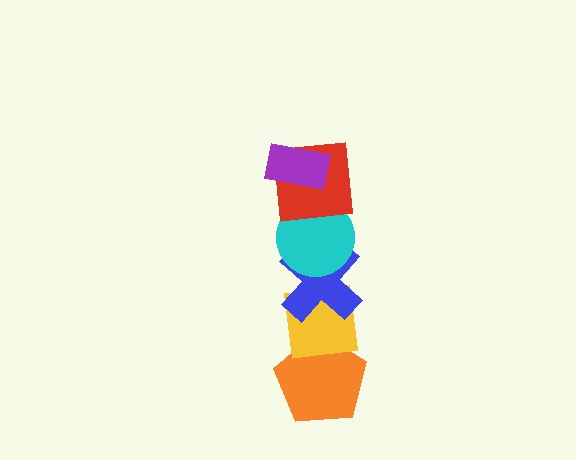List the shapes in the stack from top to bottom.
From top to bottom: the purple rectangle, the red square, the cyan circle, the blue cross, the yellow square, the orange pentagon.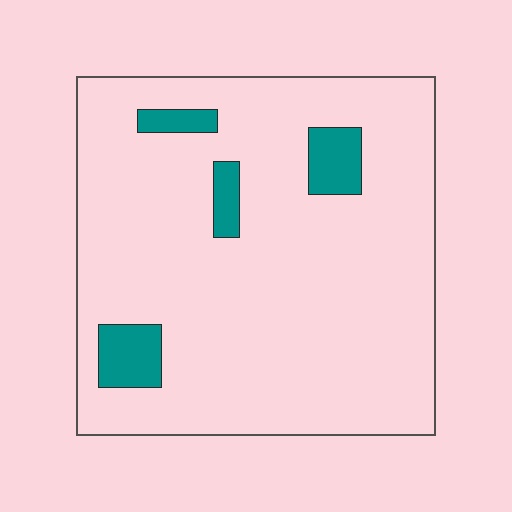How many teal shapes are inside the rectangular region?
4.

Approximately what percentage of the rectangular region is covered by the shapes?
Approximately 10%.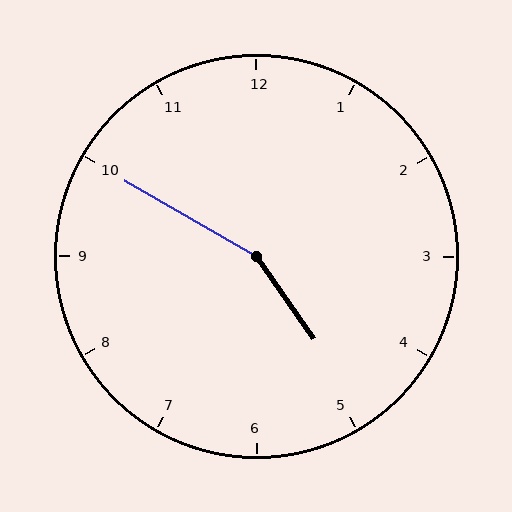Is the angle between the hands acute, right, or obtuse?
It is obtuse.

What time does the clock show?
4:50.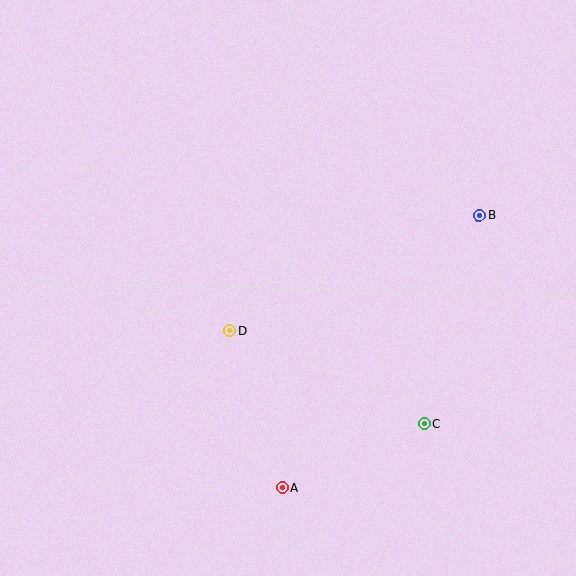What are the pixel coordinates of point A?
Point A is at (282, 488).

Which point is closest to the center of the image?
Point D at (230, 331) is closest to the center.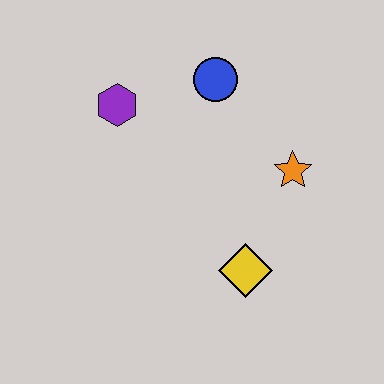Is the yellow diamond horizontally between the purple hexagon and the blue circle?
No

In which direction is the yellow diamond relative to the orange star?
The yellow diamond is below the orange star.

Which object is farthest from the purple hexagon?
The yellow diamond is farthest from the purple hexagon.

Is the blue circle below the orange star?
No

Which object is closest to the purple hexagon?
The blue circle is closest to the purple hexagon.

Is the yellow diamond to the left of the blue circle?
No